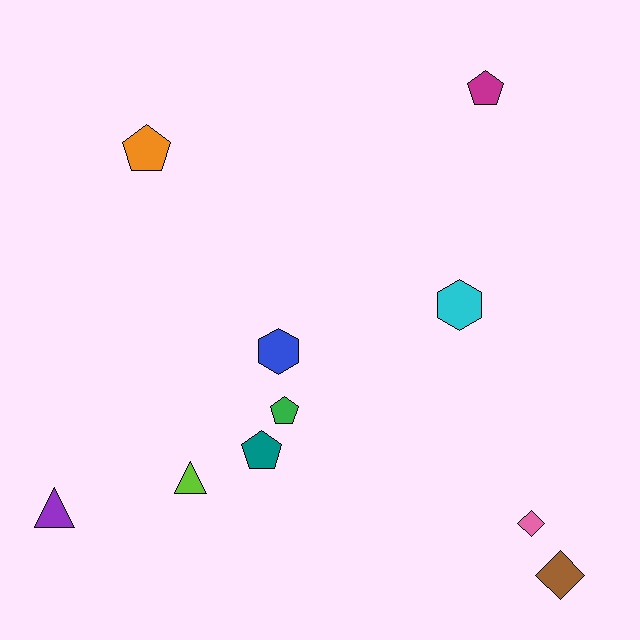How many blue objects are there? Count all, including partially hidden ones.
There is 1 blue object.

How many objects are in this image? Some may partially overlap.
There are 10 objects.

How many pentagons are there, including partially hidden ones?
There are 4 pentagons.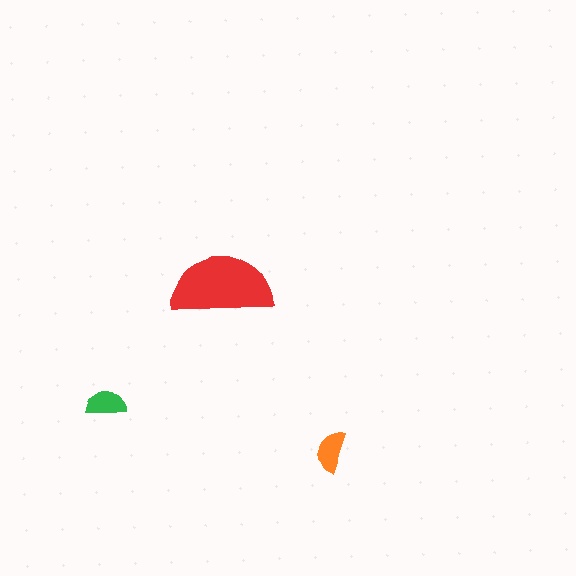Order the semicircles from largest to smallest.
the red one, the orange one, the green one.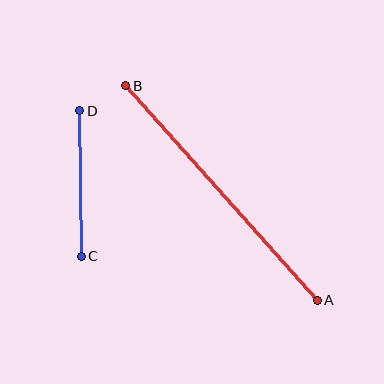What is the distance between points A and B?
The distance is approximately 287 pixels.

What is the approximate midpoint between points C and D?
The midpoint is at approximately (81, 184) pixels.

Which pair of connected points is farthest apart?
Points A and B are farthest apart.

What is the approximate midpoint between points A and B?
The midpoint is at approximately (221, 193) pixels.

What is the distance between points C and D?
The distance is approximately 146 pixels.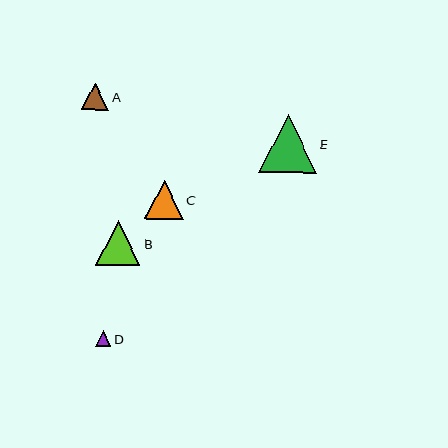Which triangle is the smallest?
Triangle D is the smallest with a size of approximately 15 pixels.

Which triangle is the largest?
Triangle E is the largest with a size of approximately 58 pixels.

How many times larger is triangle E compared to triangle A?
Triangle E is approximately 2.1 times the size of triangle A.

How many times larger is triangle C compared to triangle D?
Triangle C is approximately 2.5 times the size of triangle D.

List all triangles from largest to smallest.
From largest to smallest: E, B, C, A, D.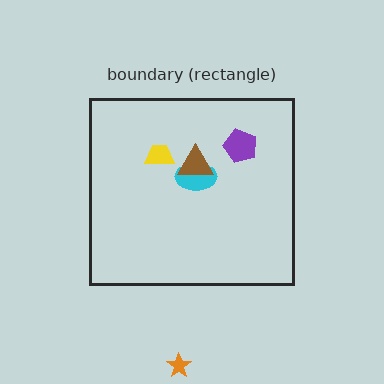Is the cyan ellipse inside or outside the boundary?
Inside.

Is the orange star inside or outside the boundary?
Outside.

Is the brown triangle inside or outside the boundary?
Inside.